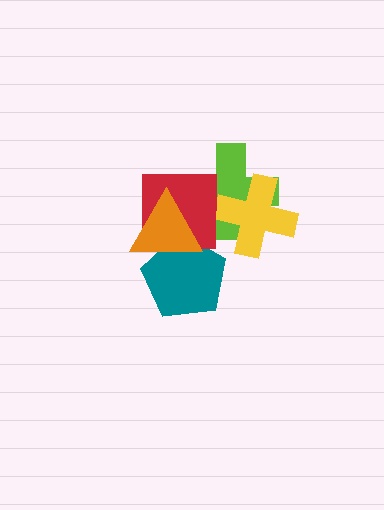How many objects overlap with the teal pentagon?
2 objects overlap with the teal pentagon.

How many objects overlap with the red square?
3 objects overlap with the red square.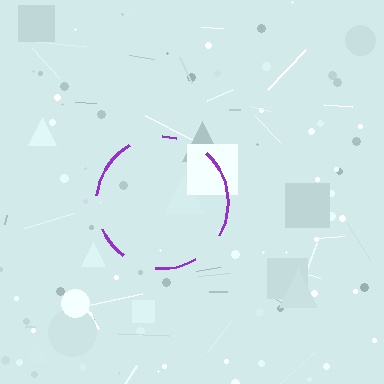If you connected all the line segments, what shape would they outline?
They would outline a circle.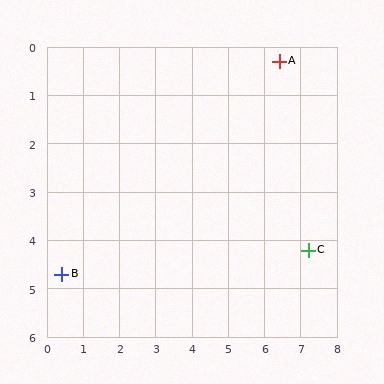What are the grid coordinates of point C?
Point C is at approximately (7.2, 4.2).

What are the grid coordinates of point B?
Point B is at approximately (0.4, 4.7).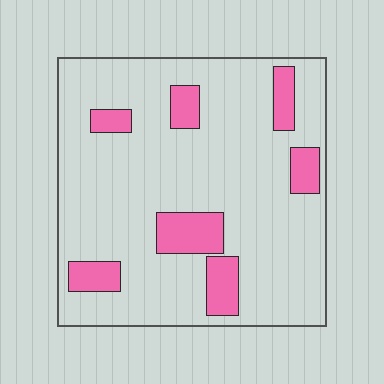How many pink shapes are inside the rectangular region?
7.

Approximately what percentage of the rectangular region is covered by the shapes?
Approximately 15%.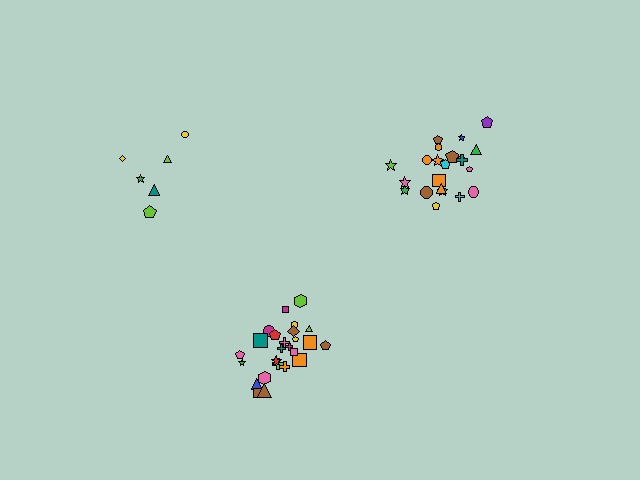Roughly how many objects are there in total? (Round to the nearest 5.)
Roughly 55 objects in total.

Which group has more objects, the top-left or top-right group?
The top-right group.